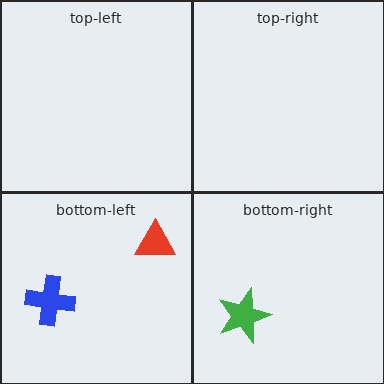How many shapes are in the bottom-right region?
1.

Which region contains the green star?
The bottom-right region.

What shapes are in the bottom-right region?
The green star.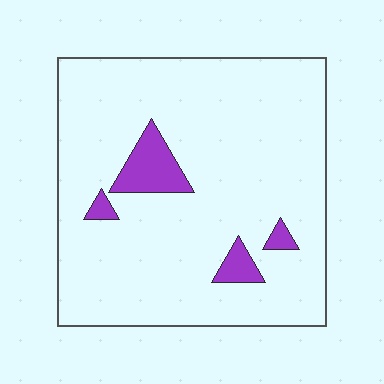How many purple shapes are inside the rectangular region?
4.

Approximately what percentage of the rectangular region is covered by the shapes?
Approximately 10%.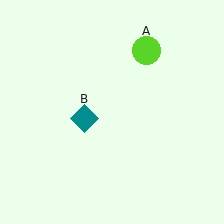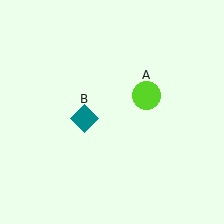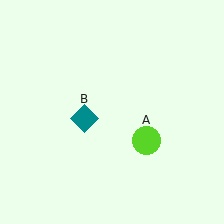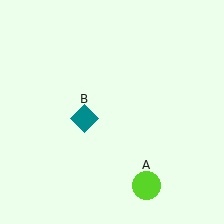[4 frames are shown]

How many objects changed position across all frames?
1 object changed position: lime circle (object A).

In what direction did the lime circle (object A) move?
The lime circle (object A) moved down.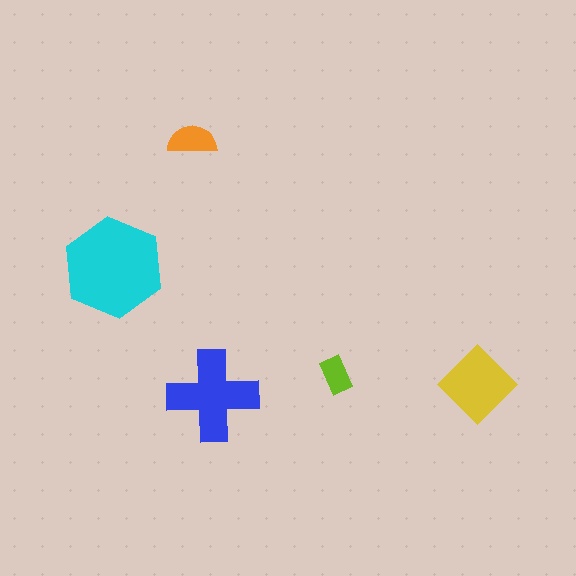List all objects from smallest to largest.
The lime rectangle, the orange semicircle, the yellow diamond, the blue cross, the cyan hexagon.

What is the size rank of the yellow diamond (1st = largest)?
3rd.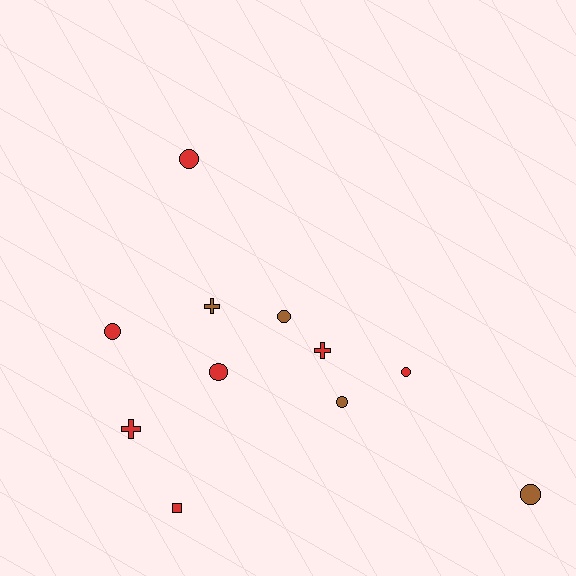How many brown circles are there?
There are 3 brown circles.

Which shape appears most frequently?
Circle, with 7 objects.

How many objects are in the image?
There are 11 objects.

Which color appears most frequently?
Red, with 7 objects.